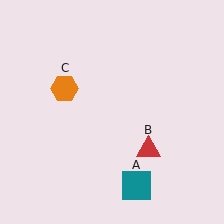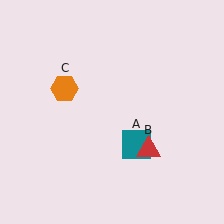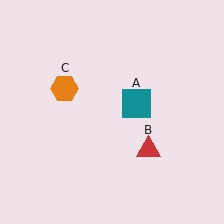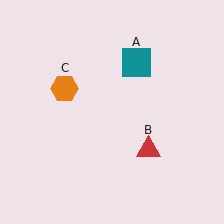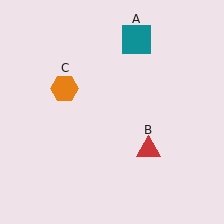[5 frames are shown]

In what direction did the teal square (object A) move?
The teal square (object A) moved up.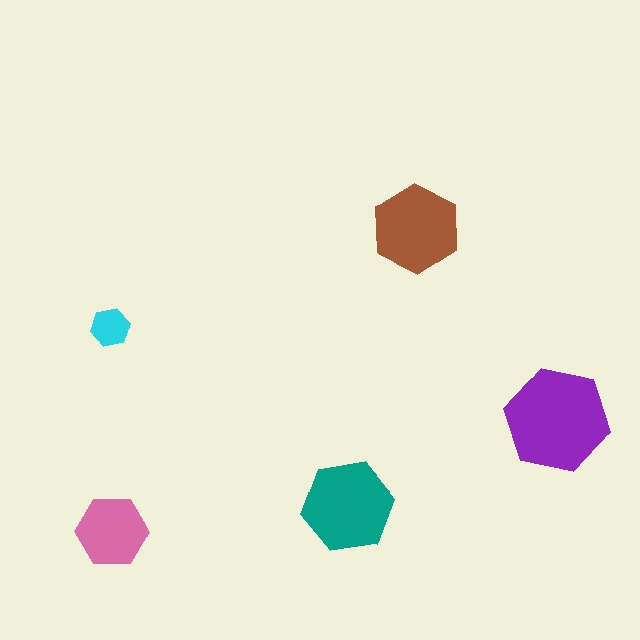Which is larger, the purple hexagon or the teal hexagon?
The purple one.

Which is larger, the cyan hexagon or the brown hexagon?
The brown one.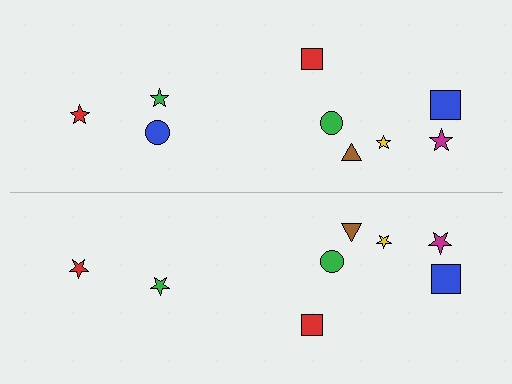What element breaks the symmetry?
A blue circle is missing from the bottom side.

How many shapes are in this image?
There are 17 shapes in this image.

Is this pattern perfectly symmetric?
No, the pattern is not perfectly symmetric. A blue circle is missing from the bottom side.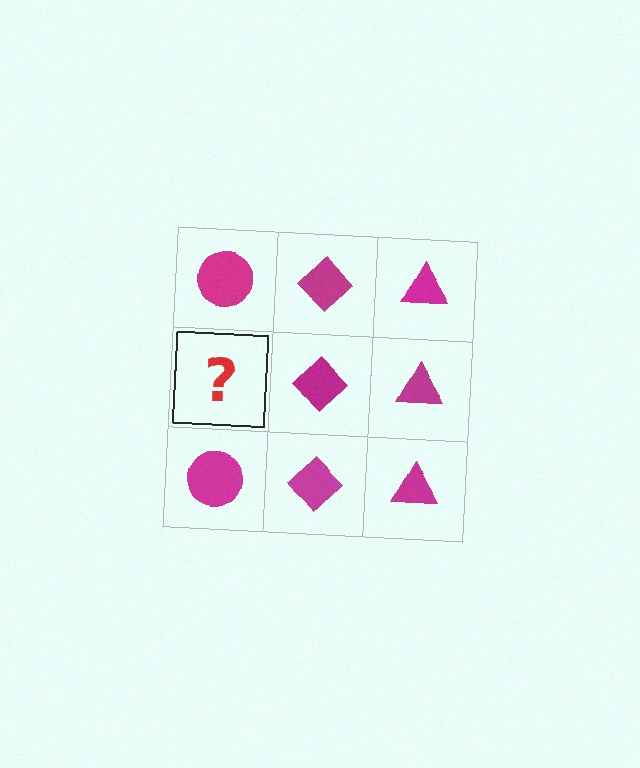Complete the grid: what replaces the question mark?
The question mark should be replaced with a magenta circle.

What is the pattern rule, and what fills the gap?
The rule is that each column has a consistent shape. The gap should be filled with a magenta circle.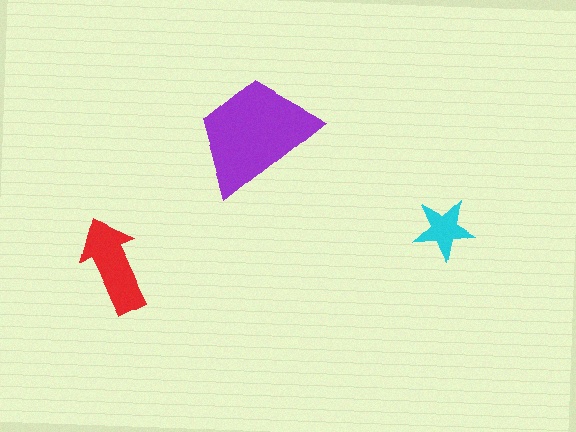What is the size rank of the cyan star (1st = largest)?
3rd.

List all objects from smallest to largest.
The cyan star, the red arrow, the purple trapezoid.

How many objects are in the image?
There are 3 objects in the image.